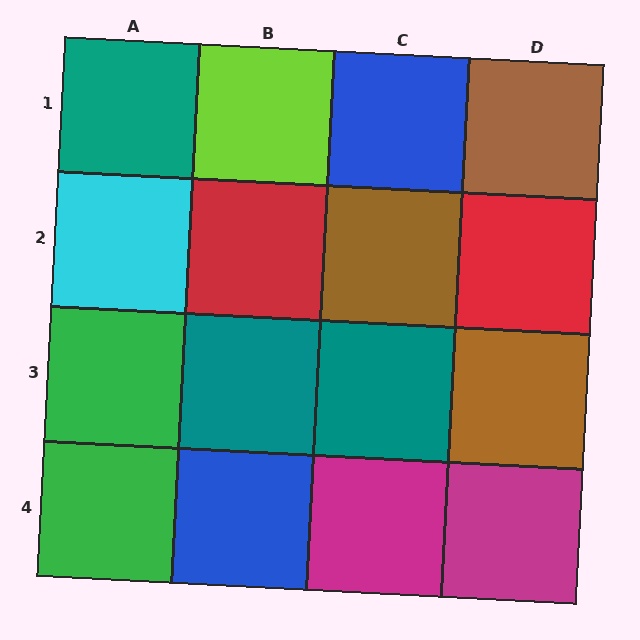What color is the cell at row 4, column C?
Magenta.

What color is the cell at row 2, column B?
Red.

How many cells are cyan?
1 cell is cyan.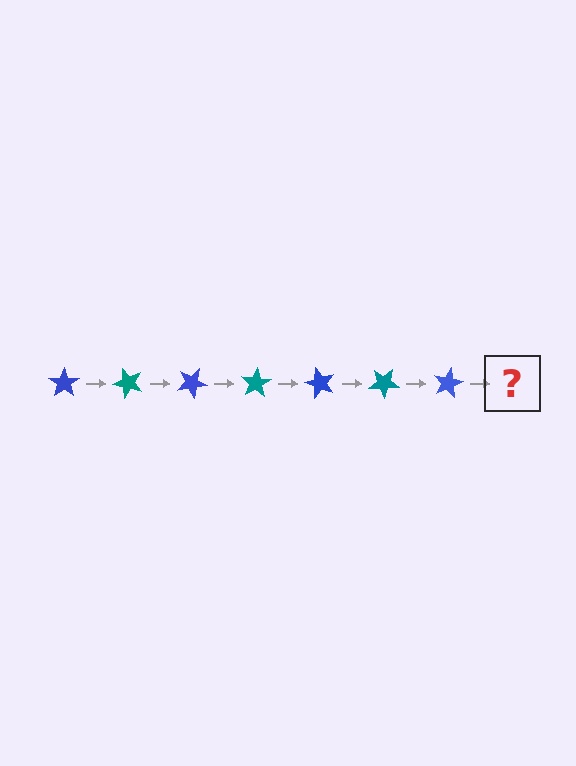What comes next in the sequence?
The next element should be a teal star, rotated 350 degrees from the start.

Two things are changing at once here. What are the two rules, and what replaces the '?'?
The two rules are that it rotates 50 degrees each step and the color cycles through blue and teal. The '?' should be a teal star, rotated 350 degrees from the start.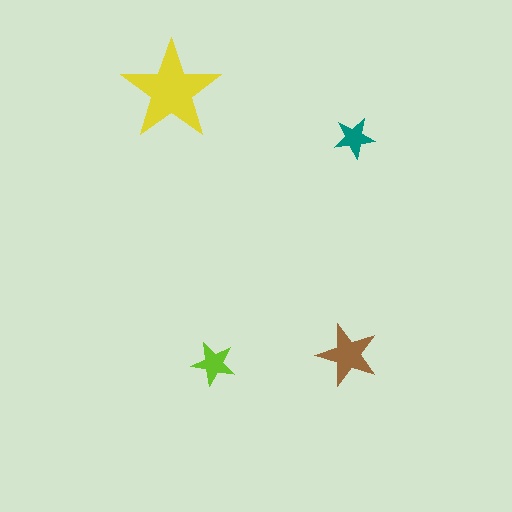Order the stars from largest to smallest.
the yellow one, the brown one, the lime one, the teal one.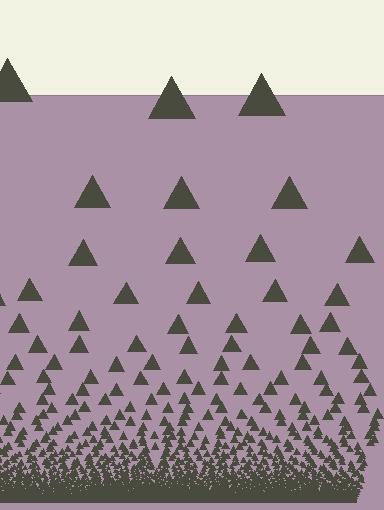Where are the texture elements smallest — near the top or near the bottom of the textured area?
Near the bottom.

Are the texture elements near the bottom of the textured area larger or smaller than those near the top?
Smaller. The gradient is inverted — elements near the bottom are smaller and denser.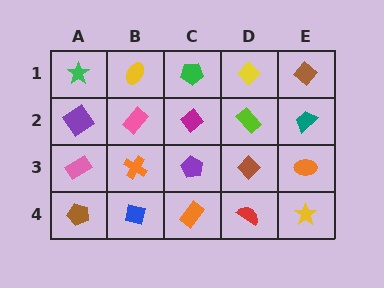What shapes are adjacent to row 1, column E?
A teal trapezoid (row 2, column E), a yellow diamond (row 1, column D).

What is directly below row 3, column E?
A yellow star.